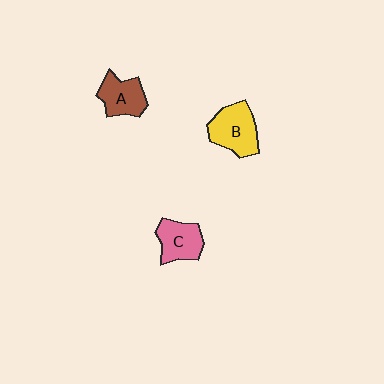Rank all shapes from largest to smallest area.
From largest to smallest: B (yellow), C (pink), A (brown).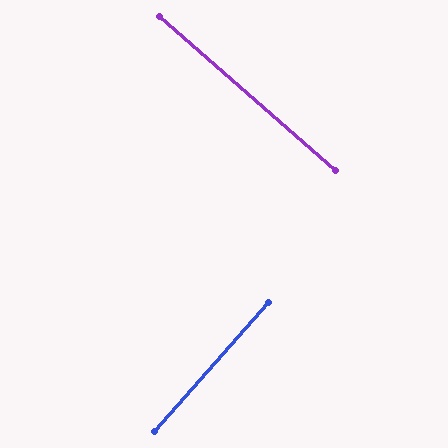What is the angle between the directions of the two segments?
Approximately 90 degrees.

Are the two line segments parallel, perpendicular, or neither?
Perpendicular — they meet at approximately 90°.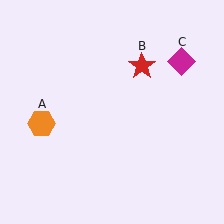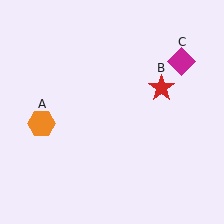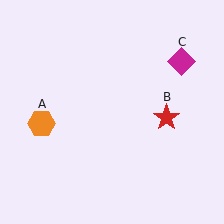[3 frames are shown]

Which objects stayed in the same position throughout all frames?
Orange hexagon (object A) and magenta diamond (object C) remained stationary.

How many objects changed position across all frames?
1 object changed position: red star (object B).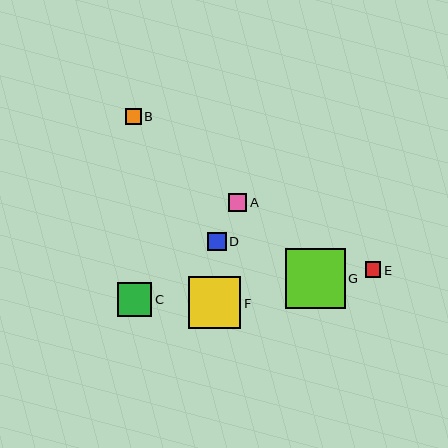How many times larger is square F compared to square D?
Square F is approximately 2.8 times the size of square D.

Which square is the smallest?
Square E is the smallest with a size of approximately 16 pixels.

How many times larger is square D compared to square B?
Square D is approximately 1.2 times the size of square B.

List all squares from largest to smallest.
From largest to smallest: G, F, C, D, A, B, E.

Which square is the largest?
Square G is the largest with a size of approximately 60 pixels.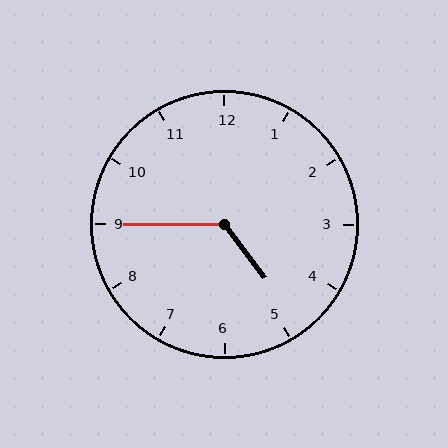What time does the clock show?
4:45.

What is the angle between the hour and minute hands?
Approximately 128 degrees.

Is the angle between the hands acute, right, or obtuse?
It is obtuse.